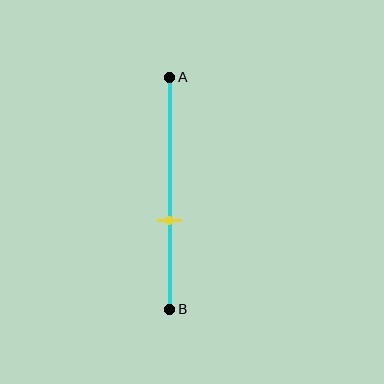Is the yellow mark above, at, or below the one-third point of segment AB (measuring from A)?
The yellow mark is below the one-third point of segment AB.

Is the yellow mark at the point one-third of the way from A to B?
No, the mark is at about 60% from A, not at the 33% one-third point.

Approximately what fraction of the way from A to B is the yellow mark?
The yellow mark is approximately 60% of the way from A to B.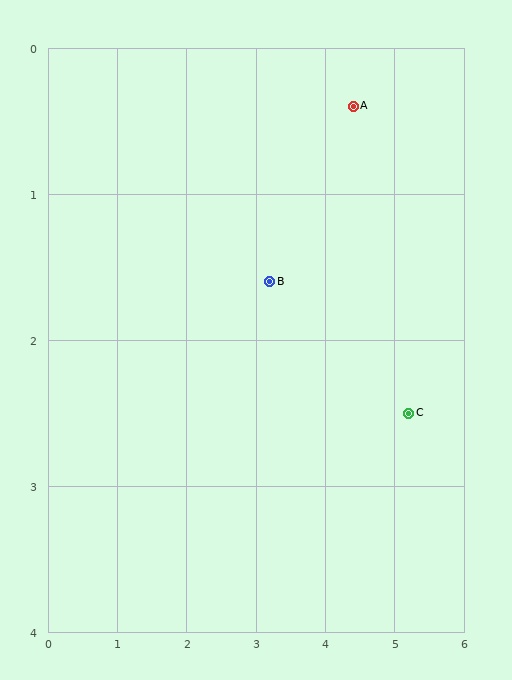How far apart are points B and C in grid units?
Points B and C are about 2.2 grid units apart.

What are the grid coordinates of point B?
Point B is at approximately (3.2, 1.6).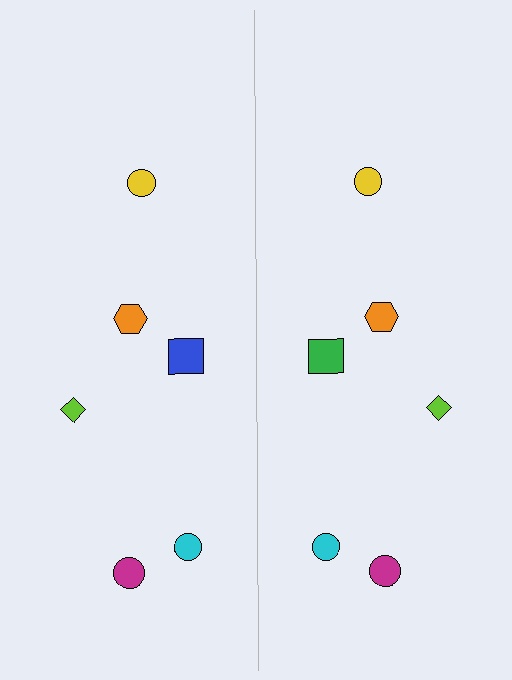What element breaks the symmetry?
The green square on the right side breaks the symmetry — its mirror counterpart is blue.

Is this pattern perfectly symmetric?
No, the pattern is not perfectly symmetric. The green square on the right side breaks the symmetry — its mirror counterpart is blue.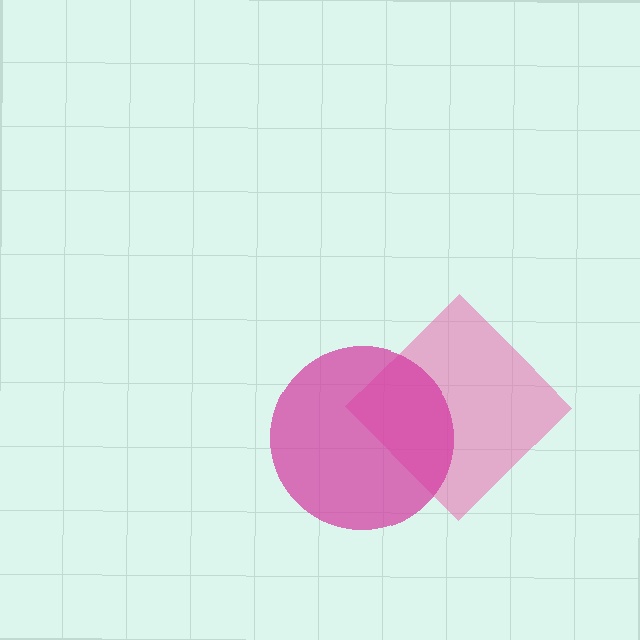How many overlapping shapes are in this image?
There are 2 overlapping shapes in the image.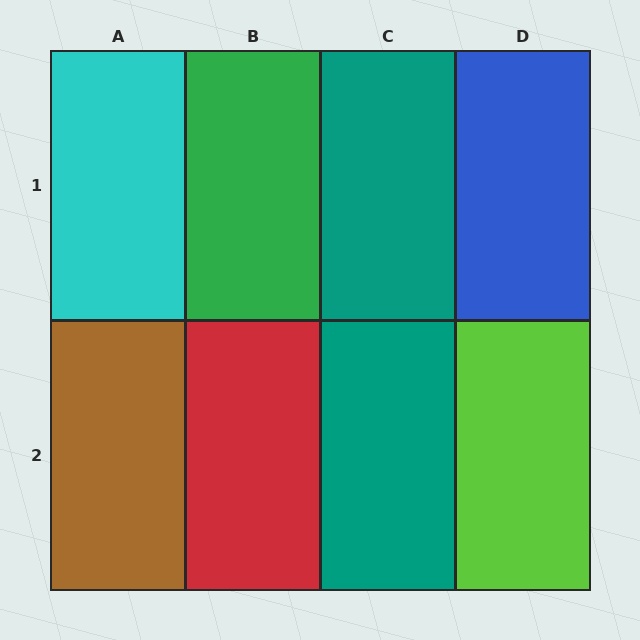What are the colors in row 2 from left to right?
Brown, red, teal, lime.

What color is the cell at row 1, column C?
Teal.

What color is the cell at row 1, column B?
Green.